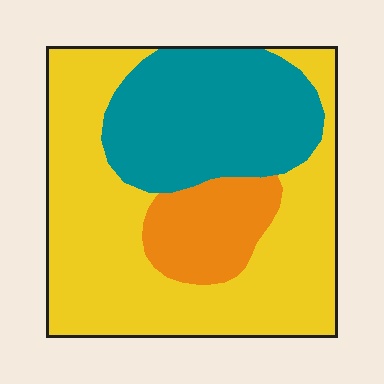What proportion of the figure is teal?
Teal covers about 30% of the figure.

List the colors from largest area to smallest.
From largest to smallest: yellow, teal, orange.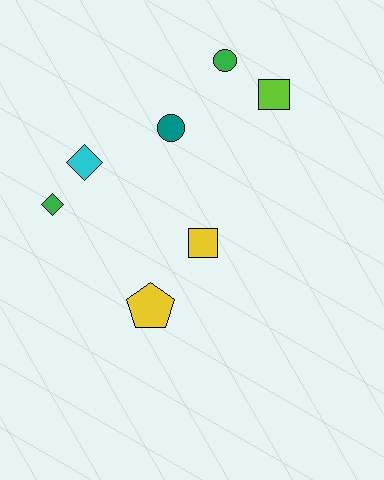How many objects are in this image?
There are 7 objects.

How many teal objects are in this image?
There is 1 teal object.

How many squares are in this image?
There are 2 squares.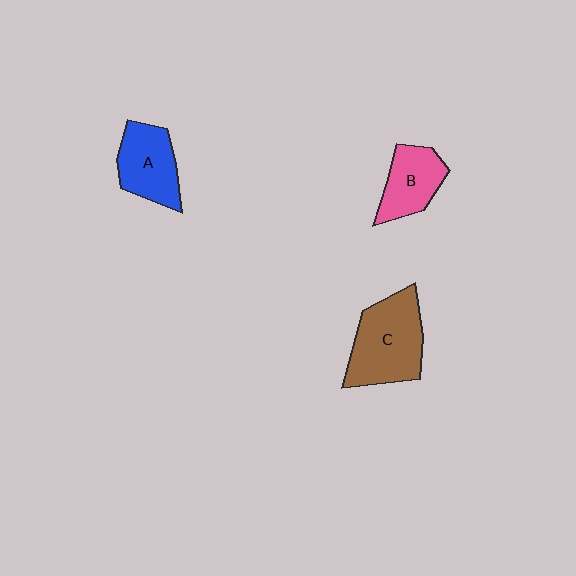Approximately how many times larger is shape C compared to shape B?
Approximately 1.6 times.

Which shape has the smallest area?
Shape B (pink).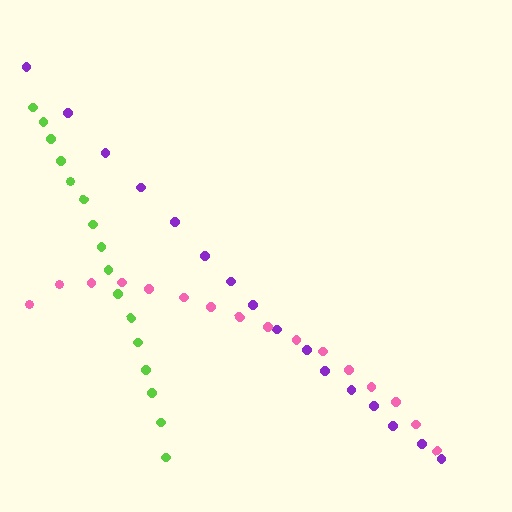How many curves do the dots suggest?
There are 3 distinct paths.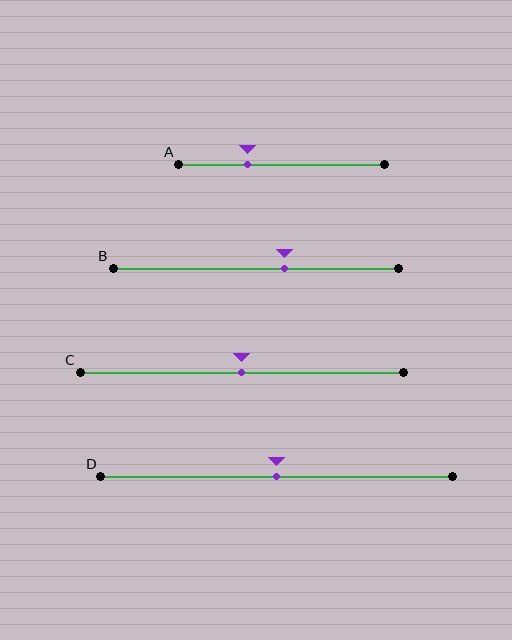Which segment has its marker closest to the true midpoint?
Segment C has its marker closest to the true midpoint.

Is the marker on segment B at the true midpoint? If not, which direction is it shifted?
No, the marker on segment B is shifted to the right by about 10% of the segment length.